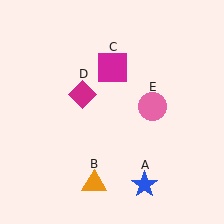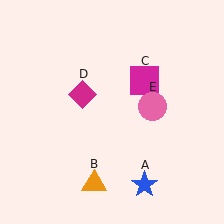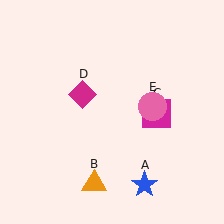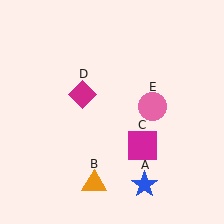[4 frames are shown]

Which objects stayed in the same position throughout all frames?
Blue star (object A) and orange triangle (object B) and magenta diamond (object D) and pink circle (object E) remained stationary.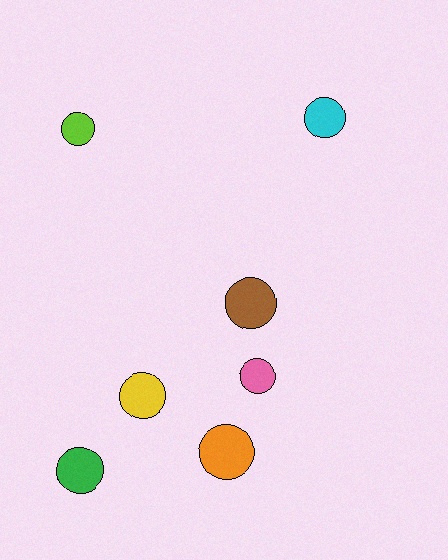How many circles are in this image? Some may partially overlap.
There are 7 circles.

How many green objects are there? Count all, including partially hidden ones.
There is 1 green object.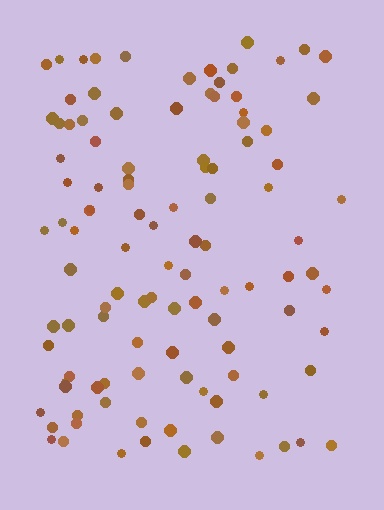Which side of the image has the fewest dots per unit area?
The right.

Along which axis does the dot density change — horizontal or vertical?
Horizontal.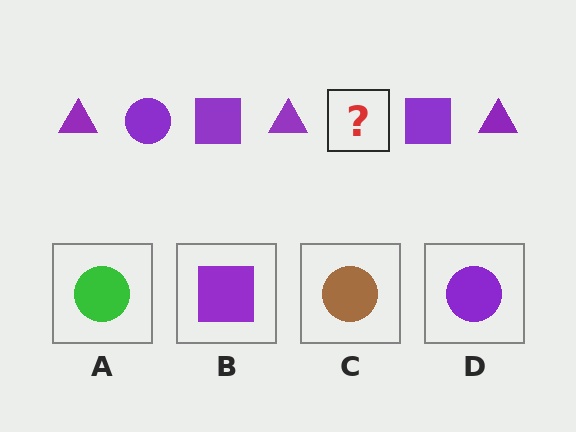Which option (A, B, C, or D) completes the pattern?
D.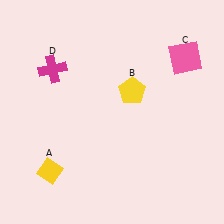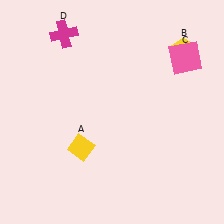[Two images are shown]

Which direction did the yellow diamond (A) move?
The yellow diamond (A) moved right.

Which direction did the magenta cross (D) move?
The magenta cross (D) moved up.